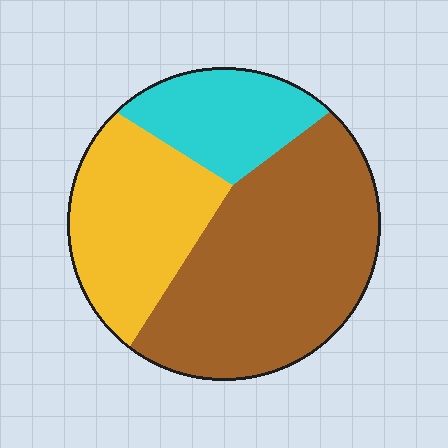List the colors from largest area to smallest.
From largest to smallest: brown, yellow, cyan.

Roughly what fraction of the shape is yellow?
Yellow takes up between a sixth and a third of the shape.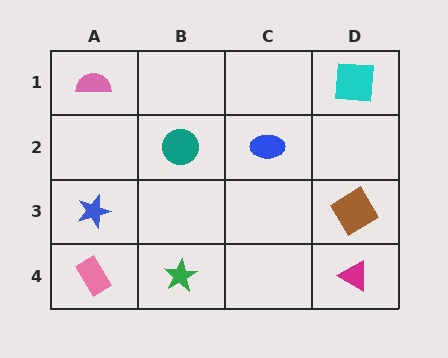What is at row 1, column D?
A cyan square.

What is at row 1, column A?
A pink semicircle.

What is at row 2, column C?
A blue ellipse.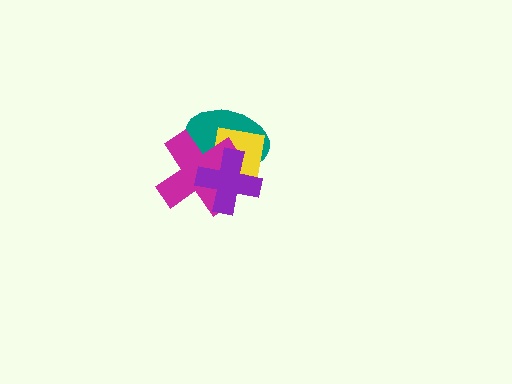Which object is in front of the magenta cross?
The purple cross is in front of the magenta cross.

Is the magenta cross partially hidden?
Yes, it is partially covered by another shape.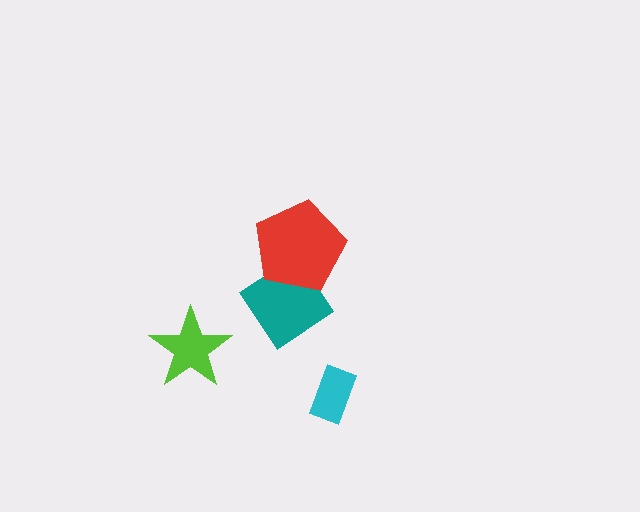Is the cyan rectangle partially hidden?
No, no other shape covers it.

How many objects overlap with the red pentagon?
1 object overlaps with the red pentagon.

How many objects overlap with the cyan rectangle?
0 objects overlap with the cyan rectangle.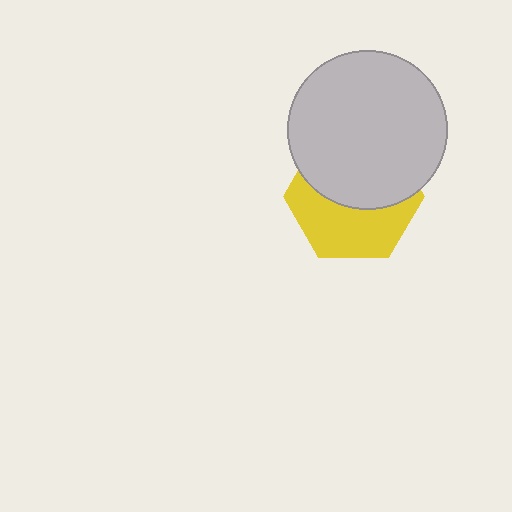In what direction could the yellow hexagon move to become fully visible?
The yellow hexagon could move down. That would shift it out from behind the light gray circle entirely.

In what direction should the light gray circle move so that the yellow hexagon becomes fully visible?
The light gray circle should move up. That is the shortest direction to clear the overlap and leave the yellow hexagon fully visible.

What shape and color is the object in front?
The object in front is a light gray circle.